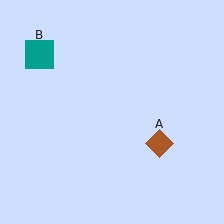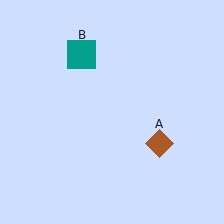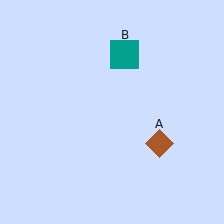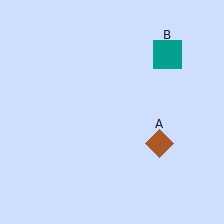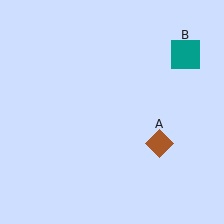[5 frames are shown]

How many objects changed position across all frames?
1 object changed position: teal square (object B).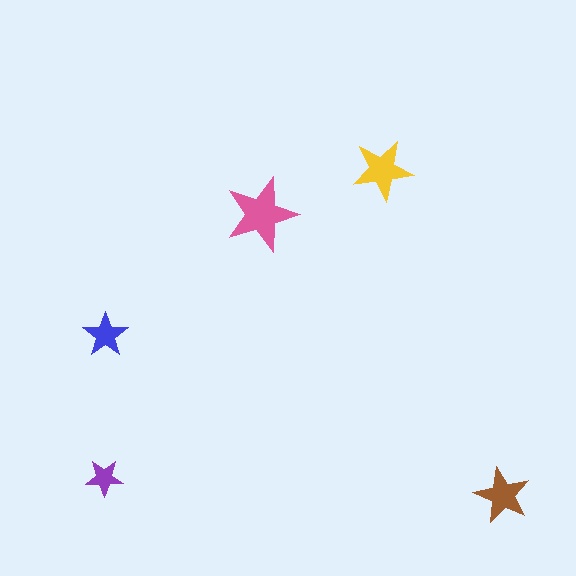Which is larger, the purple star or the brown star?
The brown one.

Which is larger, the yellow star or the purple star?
The yellow one.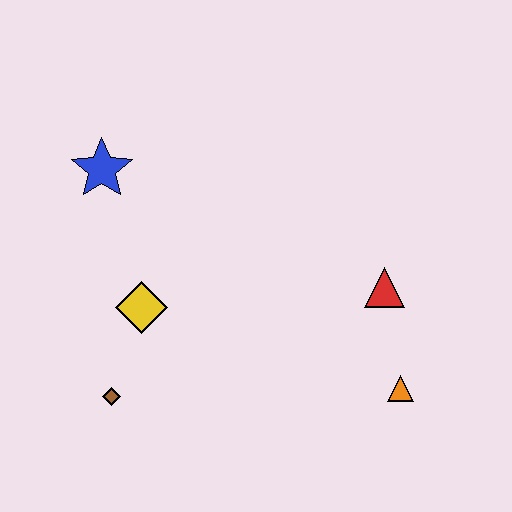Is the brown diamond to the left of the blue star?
No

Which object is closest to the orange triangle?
The red triangle is closest to the orange triangle.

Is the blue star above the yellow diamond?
Yes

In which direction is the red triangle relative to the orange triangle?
The red triangle is above the orange triangle.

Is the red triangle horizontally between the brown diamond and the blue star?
No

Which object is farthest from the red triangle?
The blue star is farthest from the red triangle.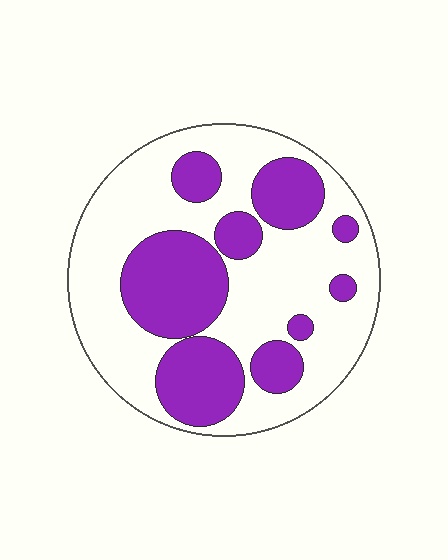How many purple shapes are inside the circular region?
9.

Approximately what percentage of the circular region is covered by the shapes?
Approximately 35%.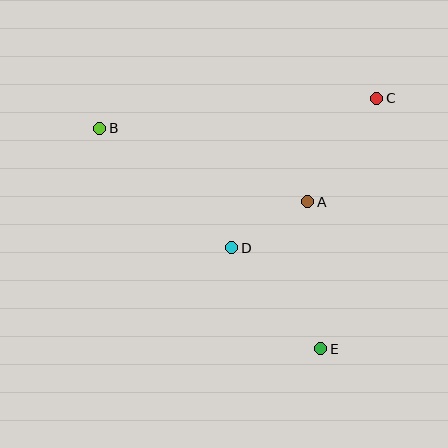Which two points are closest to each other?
Points A and D are closest to each other.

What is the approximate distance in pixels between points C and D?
The distance between C and D is approximately 208 pixels.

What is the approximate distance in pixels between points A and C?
The distance between A and C is approximately 124 pixels.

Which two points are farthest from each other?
Points B and E are farthest from each other.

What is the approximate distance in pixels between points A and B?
The distance between A and B is approximately 221 pixels.